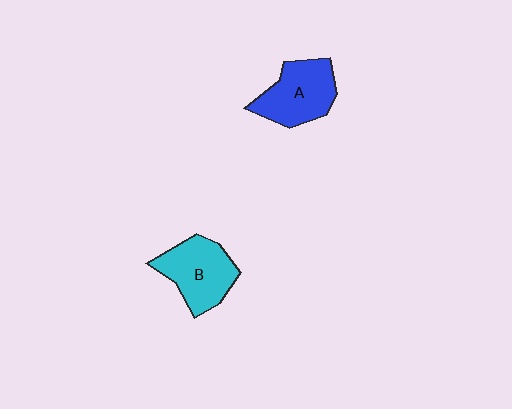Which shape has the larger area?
Shape B (cyan).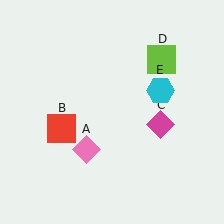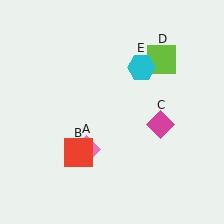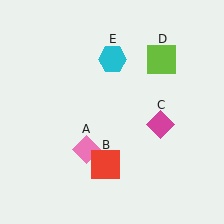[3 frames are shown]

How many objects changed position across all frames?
2 objects changed position: red square (object B), cyan hexagon (object E).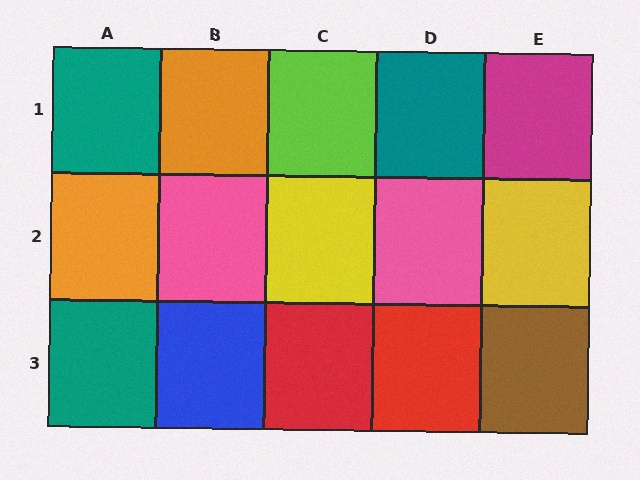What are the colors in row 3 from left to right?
Teal, blue, red, red, brown.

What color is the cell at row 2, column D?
Pink.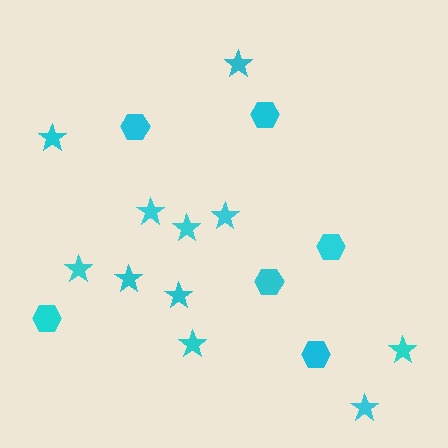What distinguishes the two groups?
There are 2 groups: one group of hexagons (6) and one group of stars (11).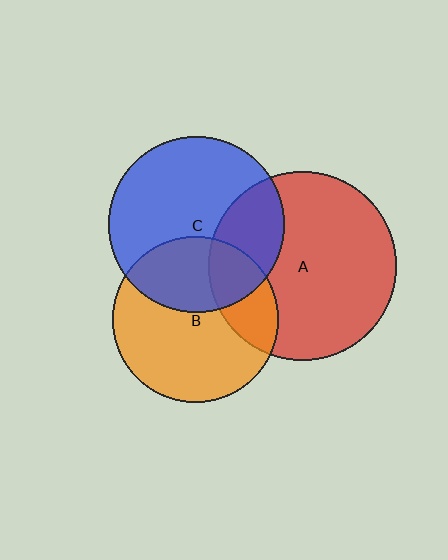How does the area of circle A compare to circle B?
Approximately 1.3 times.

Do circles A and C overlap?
Yes.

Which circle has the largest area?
Circle A (red).